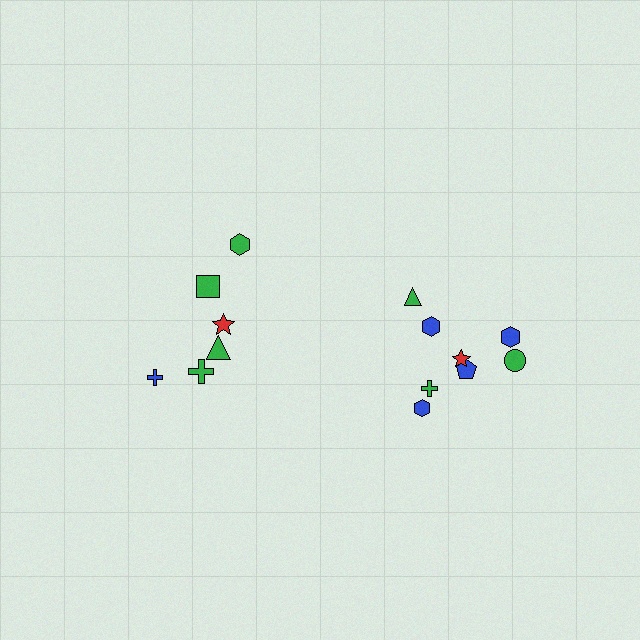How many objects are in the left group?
There are 6 objects.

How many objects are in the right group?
There are 8 objects.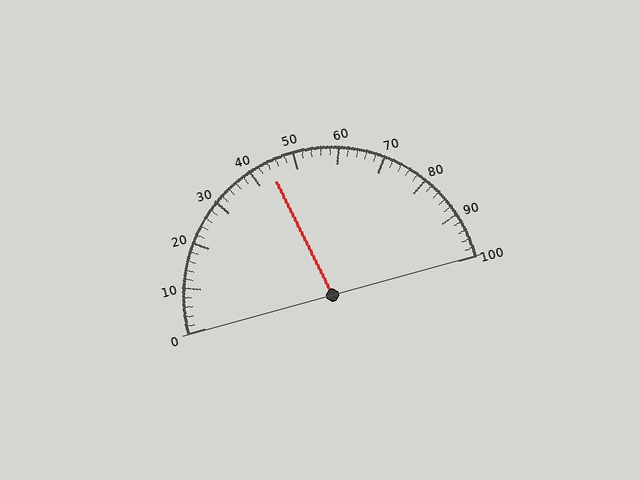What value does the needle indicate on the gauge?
The needle indicates approximately 44.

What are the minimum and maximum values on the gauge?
The gauge ranges from 0 to 100.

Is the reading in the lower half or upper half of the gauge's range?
The reading is in the lower half of the range (0 to 100).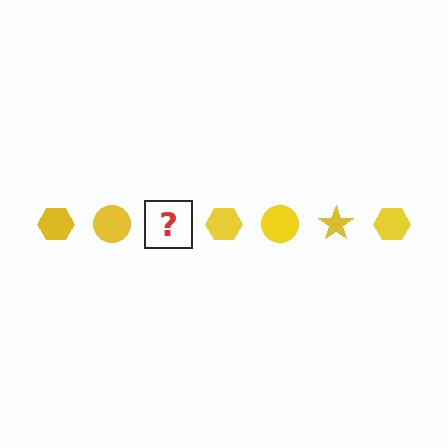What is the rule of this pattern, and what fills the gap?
The rule is that the pattern cycles through hexagon, circle, star shapes in yellow. The gap should be filled with a yellow star.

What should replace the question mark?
The question mark should be replaced with a yellow star.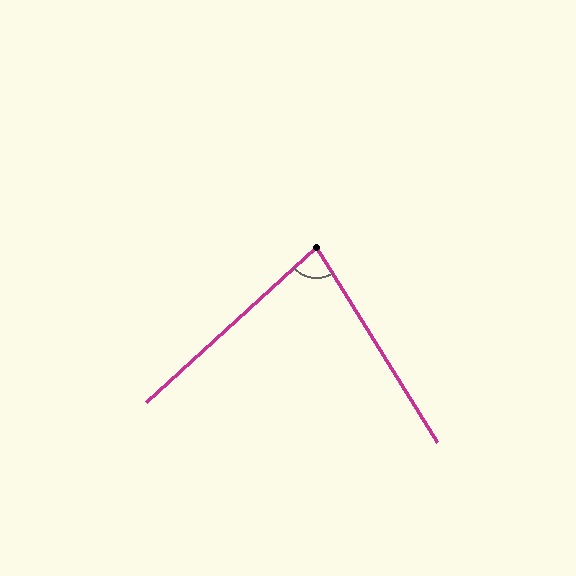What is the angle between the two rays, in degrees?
Approximately 79 degrees.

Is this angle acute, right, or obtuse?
It is acute.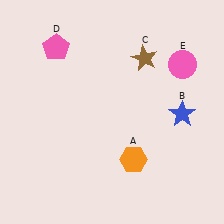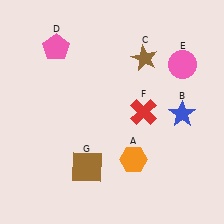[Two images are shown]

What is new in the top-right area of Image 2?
A red cross (F) was added in the top-right area of Image 2.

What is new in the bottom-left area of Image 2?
A brown square (G) was added in the bottom-left area of Image 2.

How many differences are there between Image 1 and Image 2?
There are 2 differences between the two images.